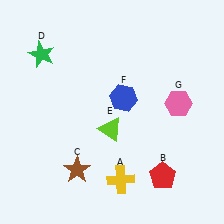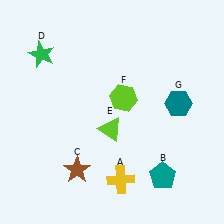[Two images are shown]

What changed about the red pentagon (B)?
In Image 1, B is red. In Image 2, it changed to teal.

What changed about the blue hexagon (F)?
In Image 1, F is blue. In Image 2, it changed to lime.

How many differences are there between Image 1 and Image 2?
There are 3 differences between the two images.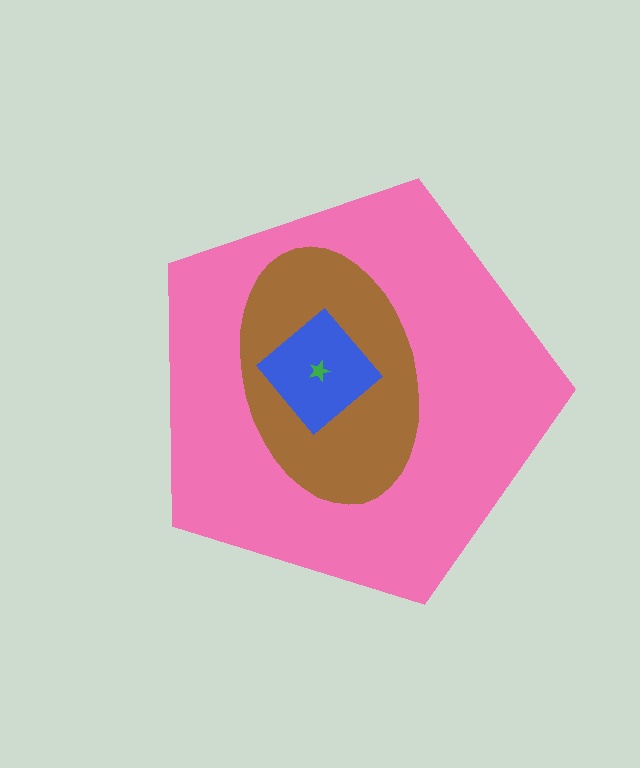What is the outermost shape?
The pink pentagon.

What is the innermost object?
The green star.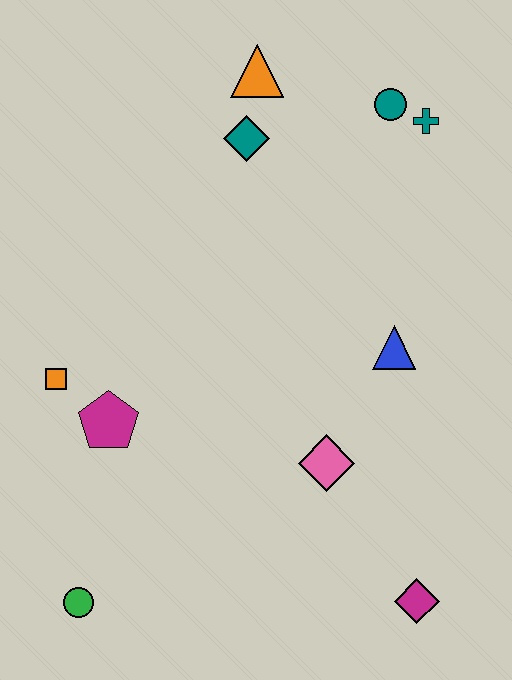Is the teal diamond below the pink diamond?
No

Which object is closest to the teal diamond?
The orange triangle is closest to the teal diamond.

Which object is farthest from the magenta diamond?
The orange triangle is farthest from the magenta diamond.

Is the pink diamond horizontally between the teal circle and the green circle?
Yes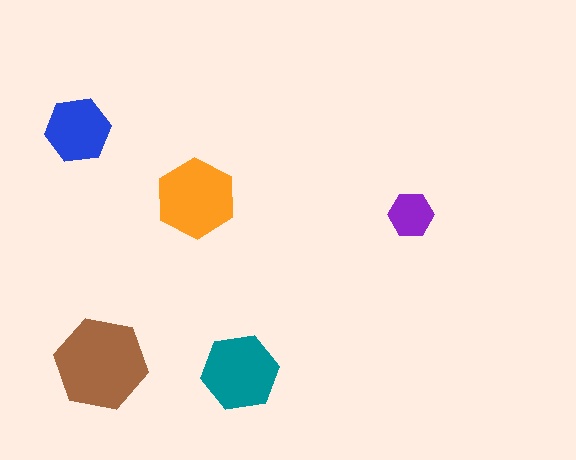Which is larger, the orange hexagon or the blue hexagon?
The orange one.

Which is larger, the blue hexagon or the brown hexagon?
The brown one.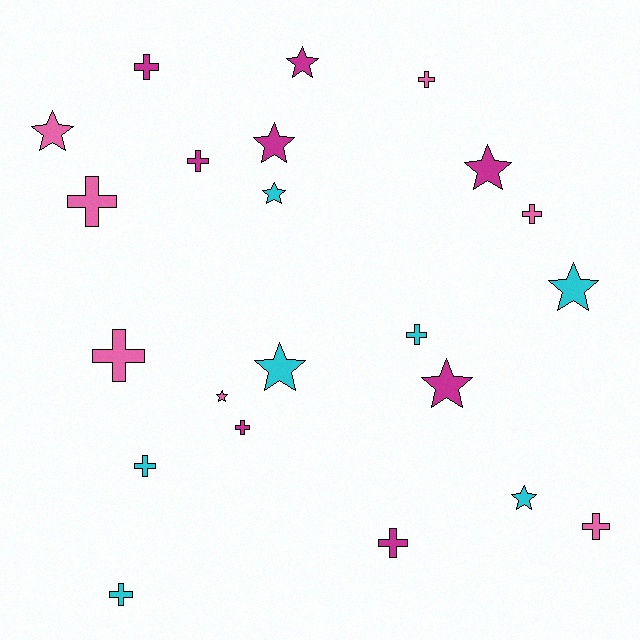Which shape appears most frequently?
Cross, with 12 objects.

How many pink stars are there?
There are 2 pink stars.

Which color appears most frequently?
Magenta, with 8 objects.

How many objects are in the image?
There are 22 objects.